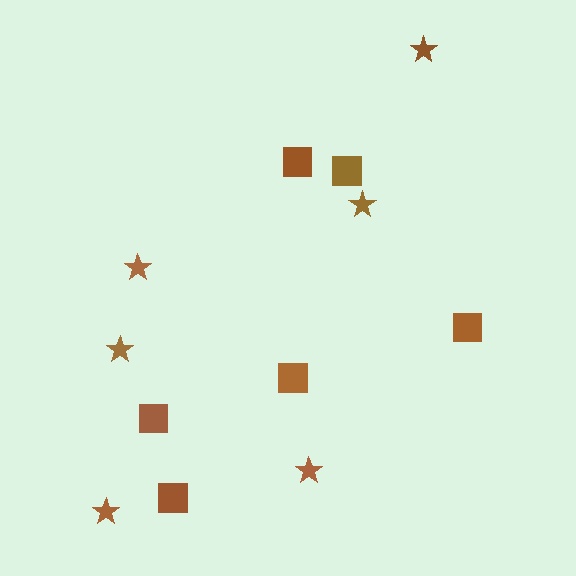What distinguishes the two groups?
There are 2 groups: one group of stars (6) and one group of squares (6).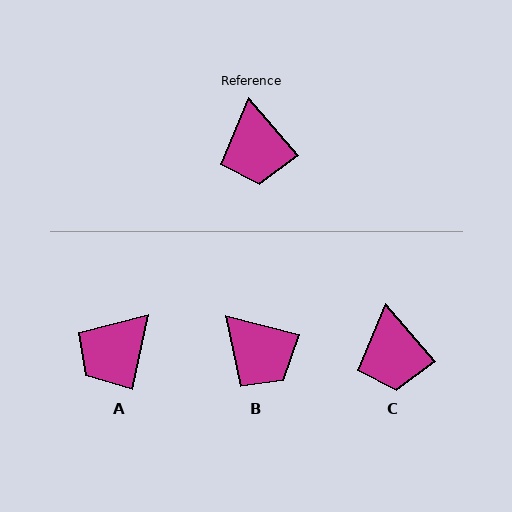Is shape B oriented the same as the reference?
No, it is off by about 35 degrees.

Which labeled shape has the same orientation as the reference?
C.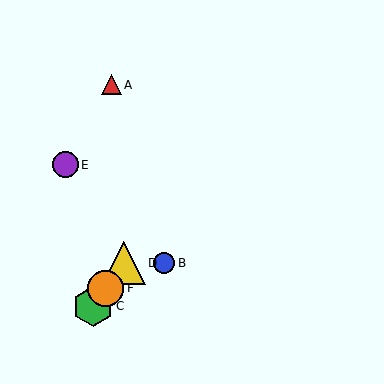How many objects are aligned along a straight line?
3 objects (C, D, F) are aligned along a straight line.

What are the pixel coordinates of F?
Object F is at (106, 288).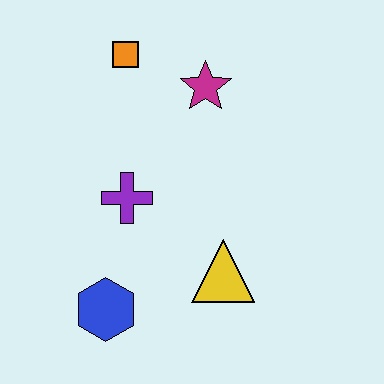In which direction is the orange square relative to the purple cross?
The orange square is above the purple cross.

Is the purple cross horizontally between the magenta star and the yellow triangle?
No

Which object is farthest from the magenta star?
The blue hexagon is farthest from the magenta star.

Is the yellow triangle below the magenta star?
Yes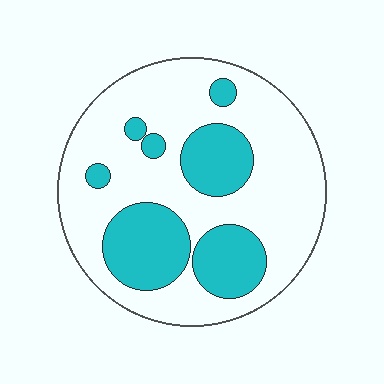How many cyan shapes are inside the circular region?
7.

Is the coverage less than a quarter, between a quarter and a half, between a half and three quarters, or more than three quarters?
Between a quarter and a half.